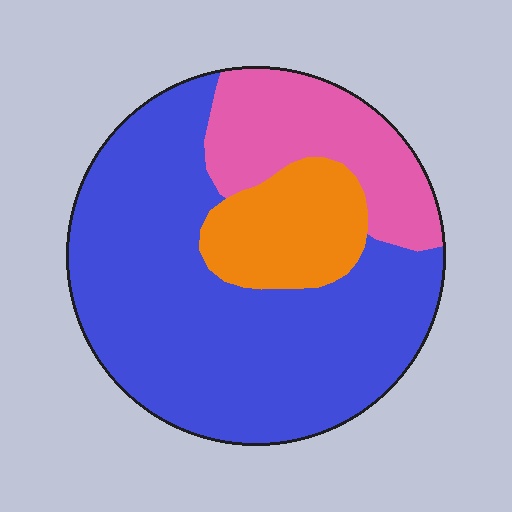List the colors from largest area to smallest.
From largest to smallest: blue, pink, orange.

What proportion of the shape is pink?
Pink covers 21% of the shape.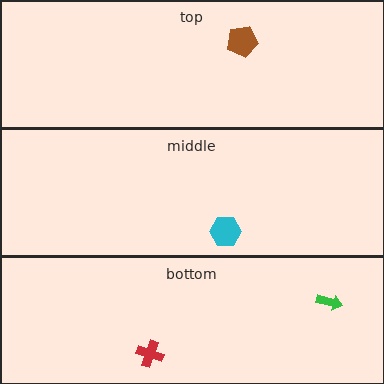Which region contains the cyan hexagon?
The middle region.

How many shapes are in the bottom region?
2.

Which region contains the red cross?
The bottom region.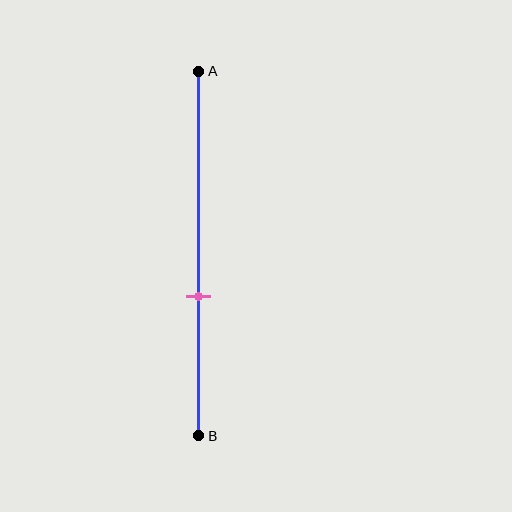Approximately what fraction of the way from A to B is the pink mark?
The pink mark is approximately 60% of the way from A to B.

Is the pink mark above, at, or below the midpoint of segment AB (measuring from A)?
The pink mark is below the midpoint of segment AB.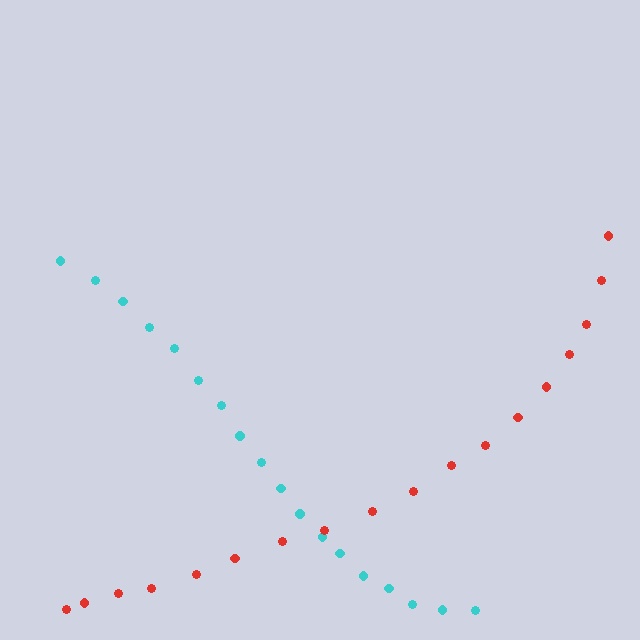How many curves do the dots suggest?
There are 2 distinct paths.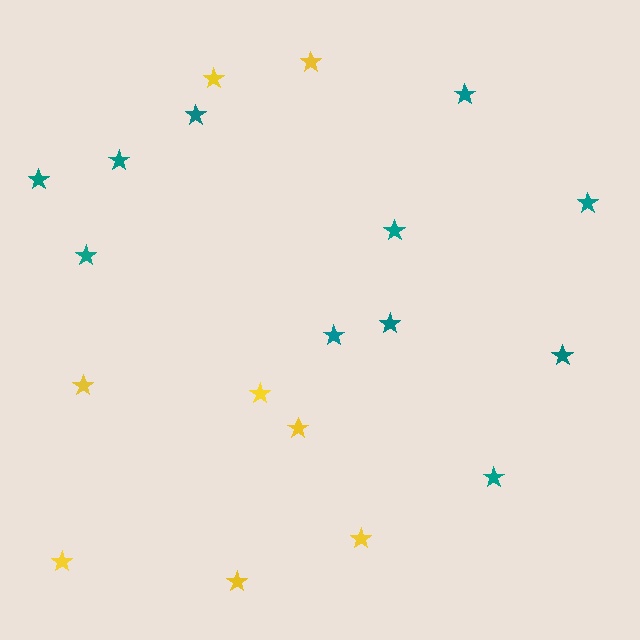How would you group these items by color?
There are 2 groups: one group of yellow stars (8) and one group of teal stars (11).